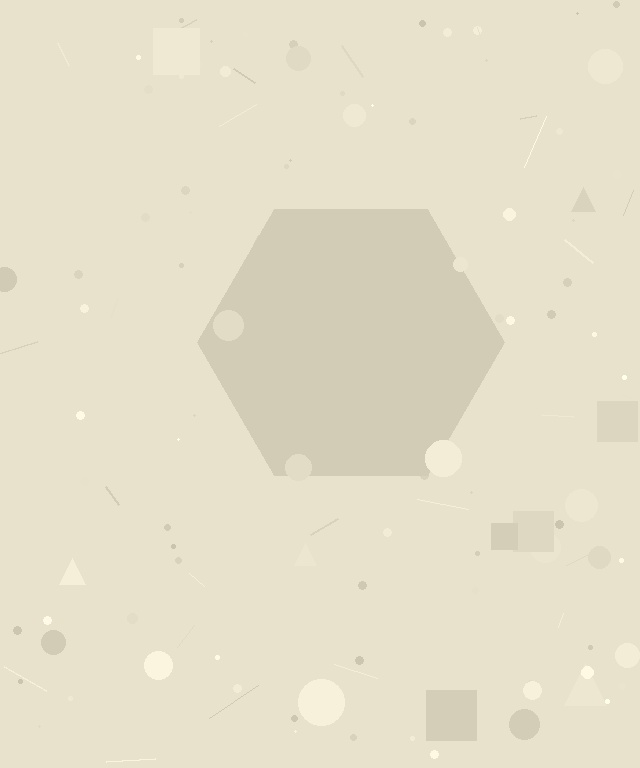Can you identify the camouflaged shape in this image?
The camouflaged shape is a hexagon.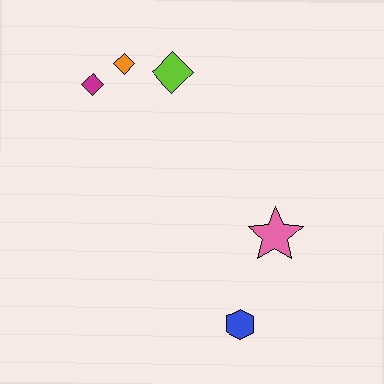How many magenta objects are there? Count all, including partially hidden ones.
There is 1 magenta object.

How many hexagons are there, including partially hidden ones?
There is 1 hexagon.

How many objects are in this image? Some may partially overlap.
There are 5 objects.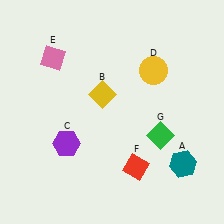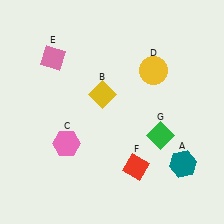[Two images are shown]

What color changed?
The hexagon (C) changed from purple in Image 1 to pink in Image 2.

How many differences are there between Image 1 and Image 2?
There is 1 difference between the two images.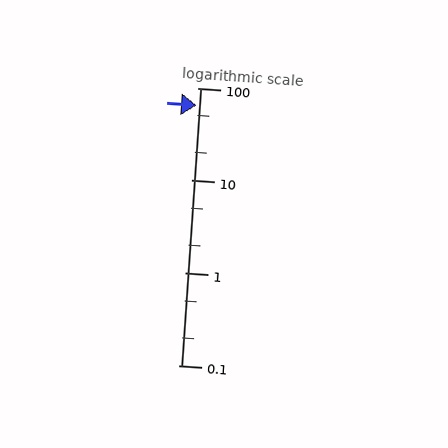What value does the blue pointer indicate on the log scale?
The pointer indicates approximately 65.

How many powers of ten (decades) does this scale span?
The scale spans 3 decades, from 0.1 to 100.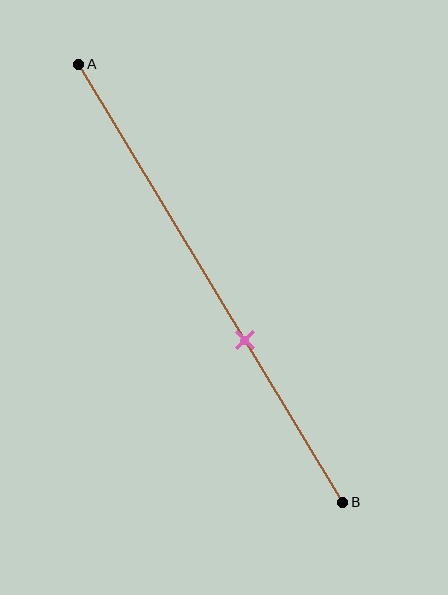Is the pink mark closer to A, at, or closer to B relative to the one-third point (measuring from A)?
The pink mark is closer to point B than the one-third point of segment AB.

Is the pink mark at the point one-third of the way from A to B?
No, the mark is at about 65% from A, not at the 33% one-third point.